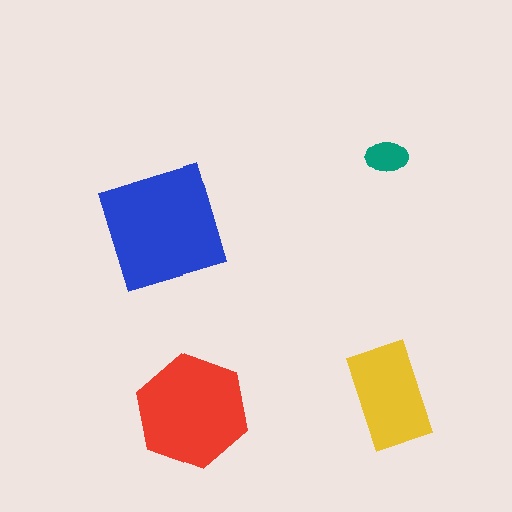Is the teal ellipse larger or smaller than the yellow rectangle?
Smaller.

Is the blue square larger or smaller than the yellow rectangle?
Larger.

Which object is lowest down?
The red hexagon is bottommost.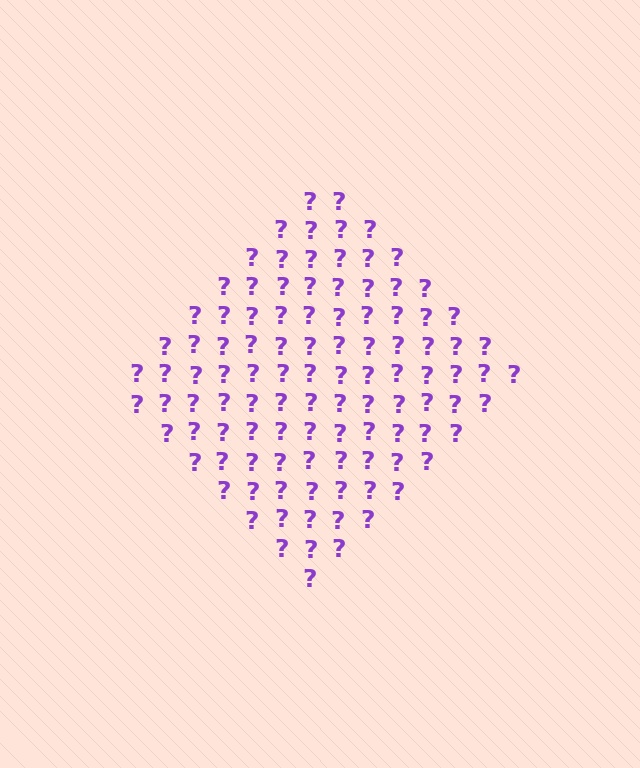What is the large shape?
The large shape is a diamond.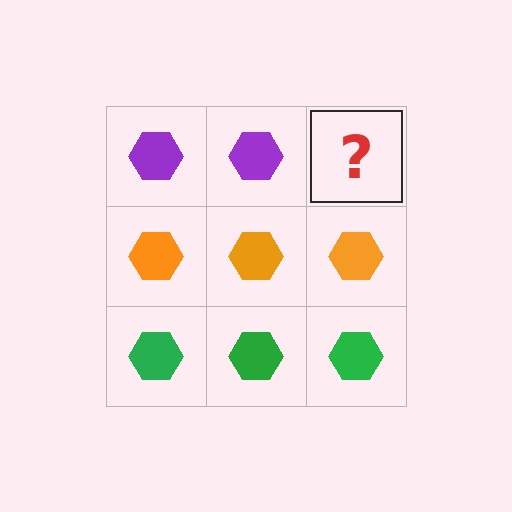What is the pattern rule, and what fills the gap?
The rule is that each row has a consistent color. The gap should be filled with a purple hexagon.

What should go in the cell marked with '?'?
The missing cell should contain a purple hexagon.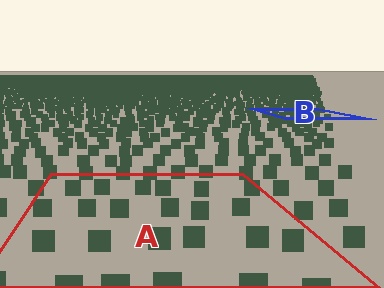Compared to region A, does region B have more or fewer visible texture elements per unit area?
Region B has more texture elements per unit area — they are packed more densely because it is farther away.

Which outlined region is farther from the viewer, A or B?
Region B is farther from the viewer — the texture elements inside it appear smaller and more densely packed.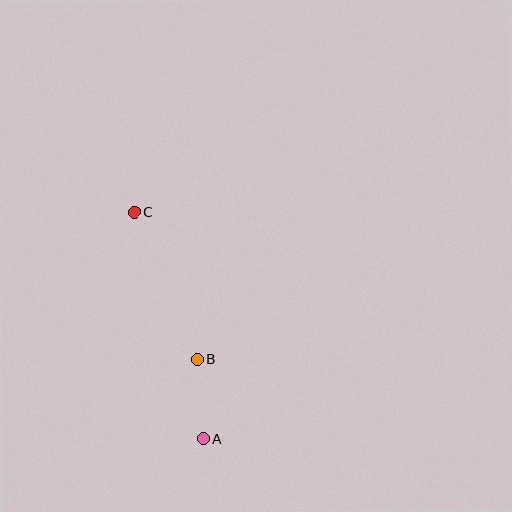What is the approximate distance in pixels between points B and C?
The distance between B and C is approximately 160 pixels.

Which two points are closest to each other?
Points A and B are closest to each other.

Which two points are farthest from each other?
Points A and C are farthest from each other.